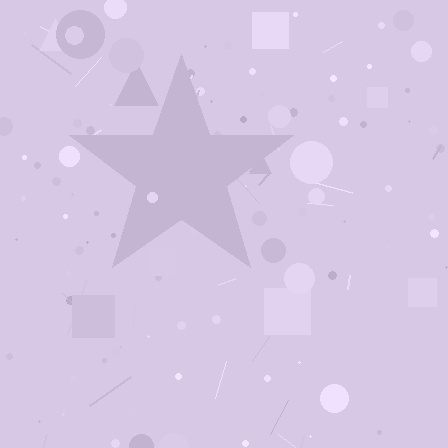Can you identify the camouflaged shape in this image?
The camouflaged shape is a star.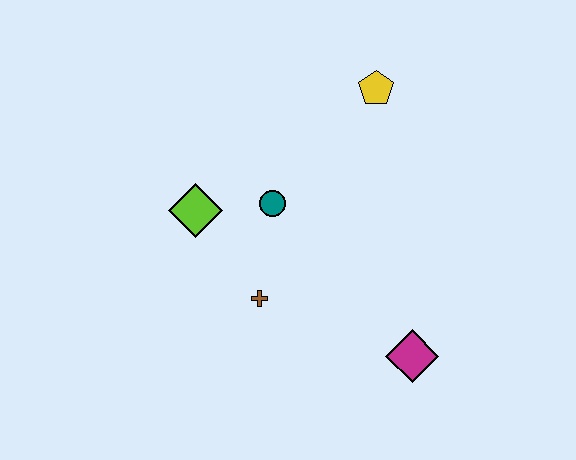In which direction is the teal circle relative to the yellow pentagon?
The teal circle is below the yellow pentagon.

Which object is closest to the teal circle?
The lime diamond is closest to the teal circle.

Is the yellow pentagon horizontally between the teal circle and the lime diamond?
No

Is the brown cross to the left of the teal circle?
Yes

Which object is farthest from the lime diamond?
The magenta diamond is farthest from the lime diamond.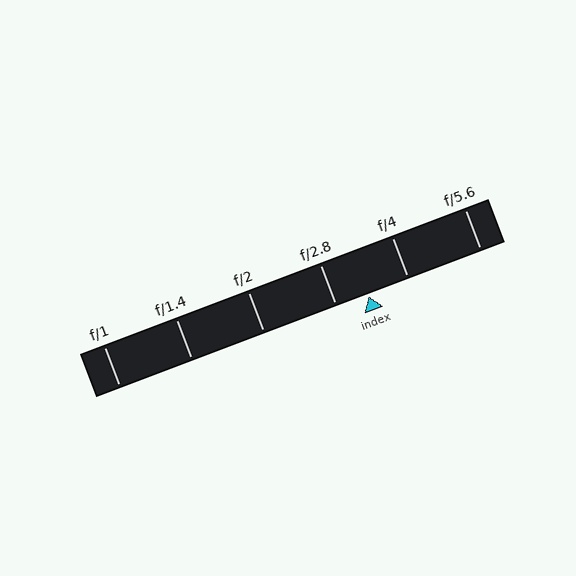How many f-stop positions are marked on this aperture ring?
There are 6 f-stop positions marked.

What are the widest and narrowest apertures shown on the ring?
The widest aperture shown is f/1 and the narrowest is f/5.6.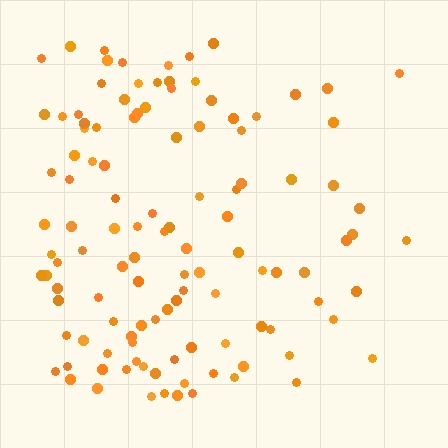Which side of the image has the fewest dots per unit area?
The right.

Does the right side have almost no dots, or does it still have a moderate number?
Still a moderate number, just noticeably fewer than the left.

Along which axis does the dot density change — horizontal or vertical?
Horizontal.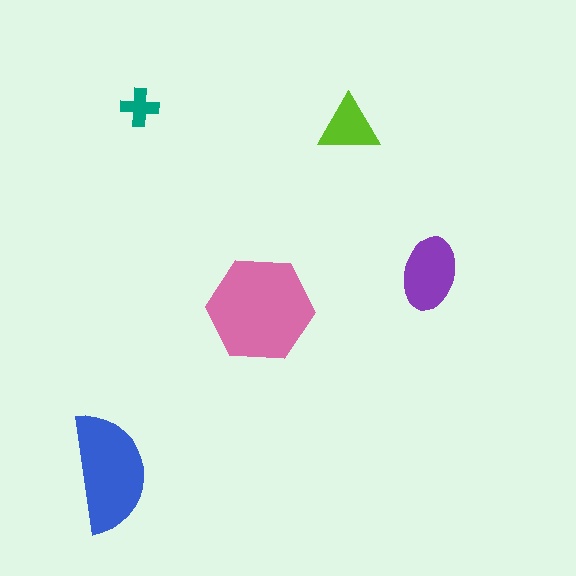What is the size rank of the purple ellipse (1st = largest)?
3rd.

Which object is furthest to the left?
The blue semicircle is leftmost.